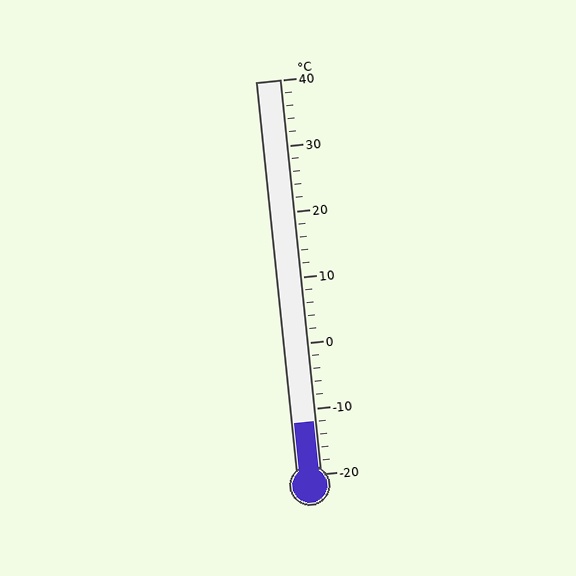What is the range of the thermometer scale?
The thermometer scale ranges from -20°C to 40°C.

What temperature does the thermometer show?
The thermometer shows approximately -12°C.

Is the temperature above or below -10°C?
The temperature is below -10°C.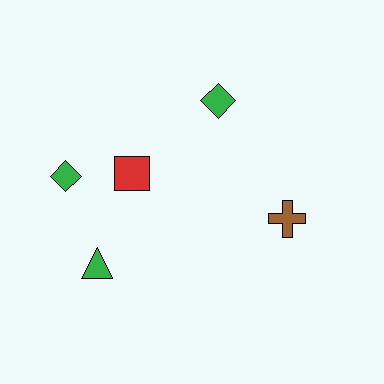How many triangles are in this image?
There is 1 triangle.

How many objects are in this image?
There are 5 objects.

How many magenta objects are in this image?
There are no magenta objects.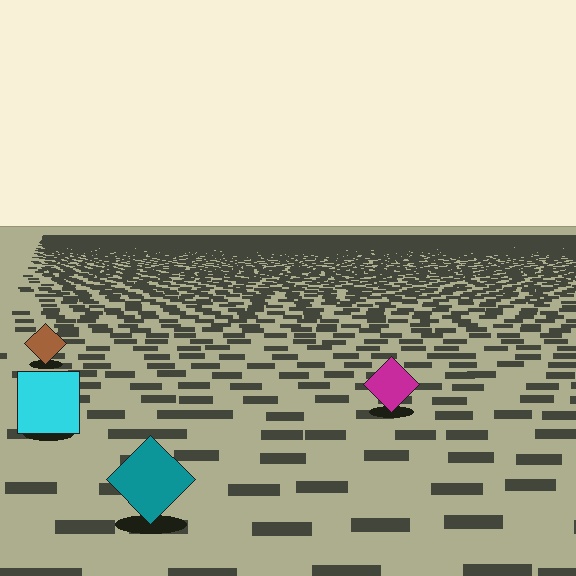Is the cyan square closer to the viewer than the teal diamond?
No. The teal diamond is closer — you can tell from the texture gradient: the ground texture is coarser near it.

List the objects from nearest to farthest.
From nearest to farthest: the teal diamond, the cyan square, the magenta diamond, the brown diamond.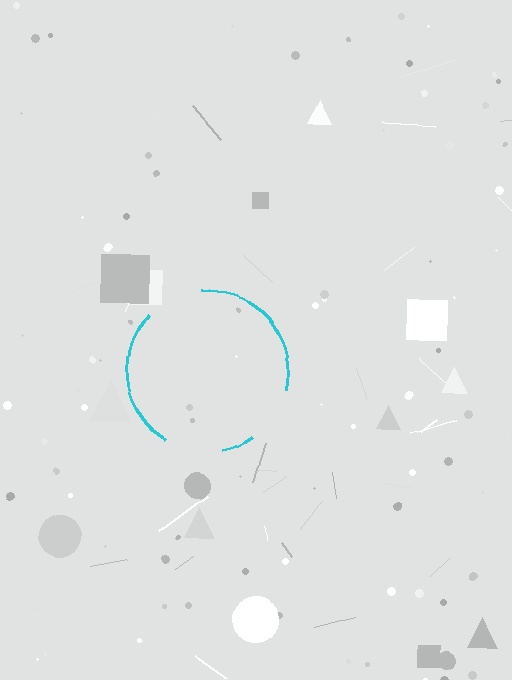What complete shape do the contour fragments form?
The contour fragments form a circle.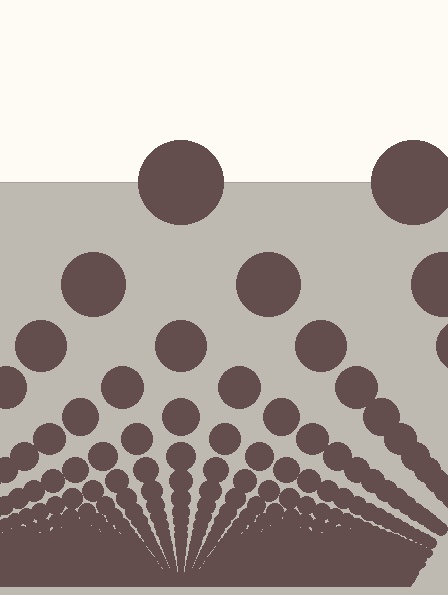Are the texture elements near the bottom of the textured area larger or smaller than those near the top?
Smaller. The gradient is inverted — elements near the bottom are smaller and denser.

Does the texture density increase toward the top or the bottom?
Density increases toward the bottom.